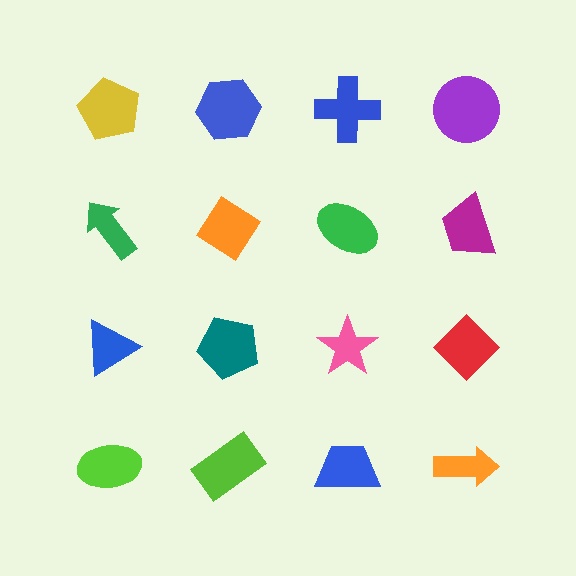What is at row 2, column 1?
A green arrow.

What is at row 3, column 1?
A blue triangle.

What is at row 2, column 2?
An orange diamond.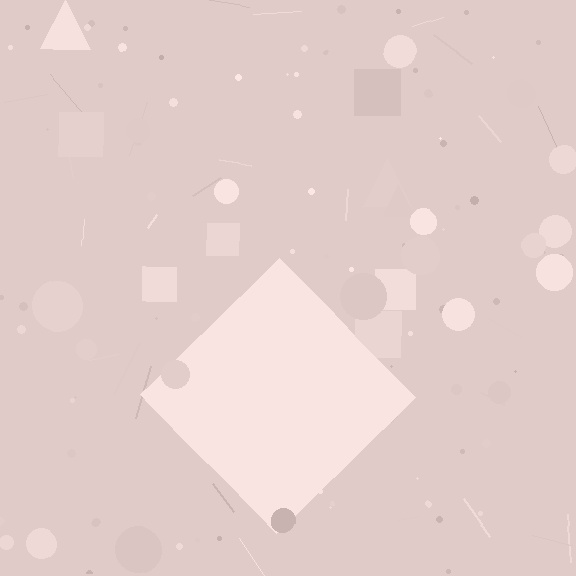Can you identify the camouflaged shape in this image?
The camouflaged shape is a diamond.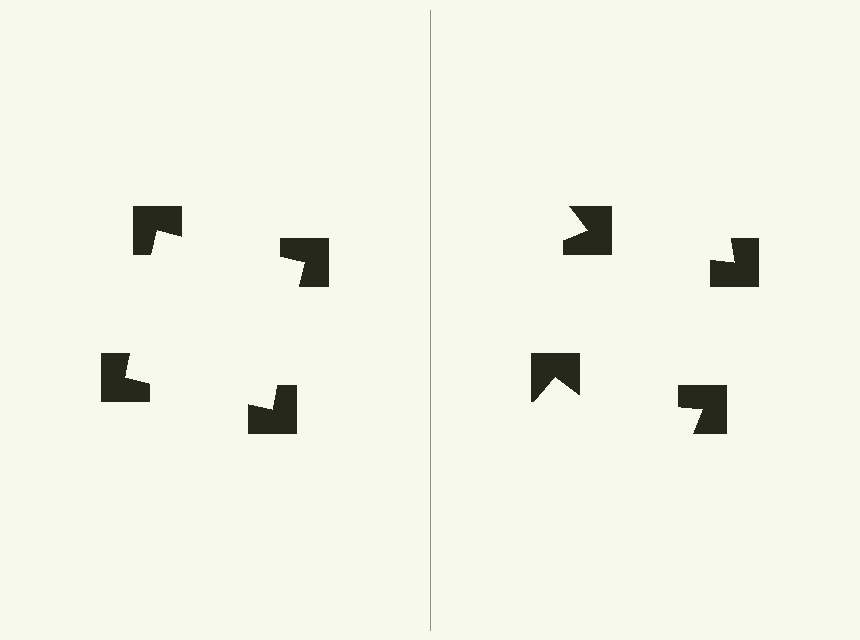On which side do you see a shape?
An illusory square appears on the left side. On the right side the wedge cuts are rotated, so no coherent shape forms.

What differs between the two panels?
The notched squares are positioned identically on both sides; only the wedge orientations differ. On the left they align to a square; on the right they are misaligned.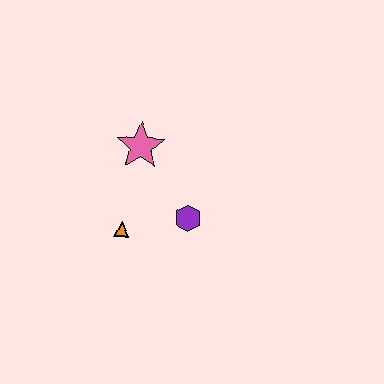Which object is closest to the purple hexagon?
The orange triangle is closest to the purple hexagon.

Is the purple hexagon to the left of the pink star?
No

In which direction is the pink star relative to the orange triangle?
The pink star is above the orange triangle.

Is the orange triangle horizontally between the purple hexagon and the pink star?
No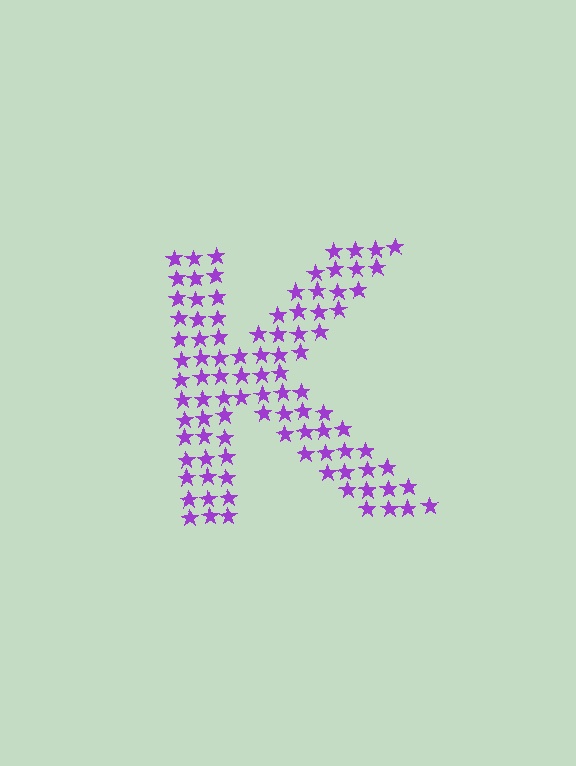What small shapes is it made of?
It is made of small stars.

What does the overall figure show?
The overall figure shows the letter K.